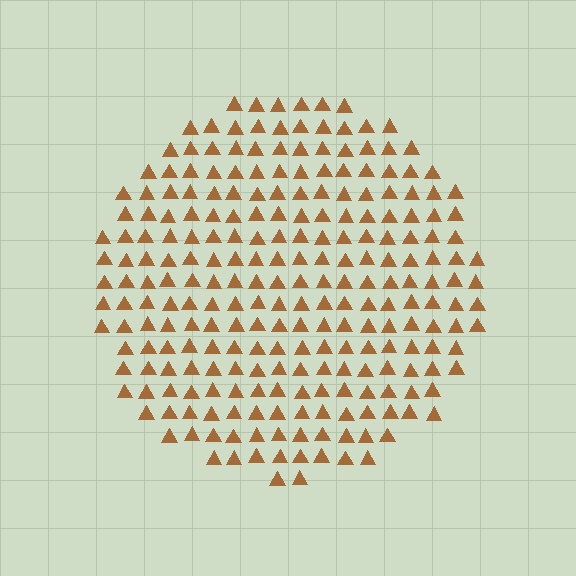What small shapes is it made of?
It is made of small triangles.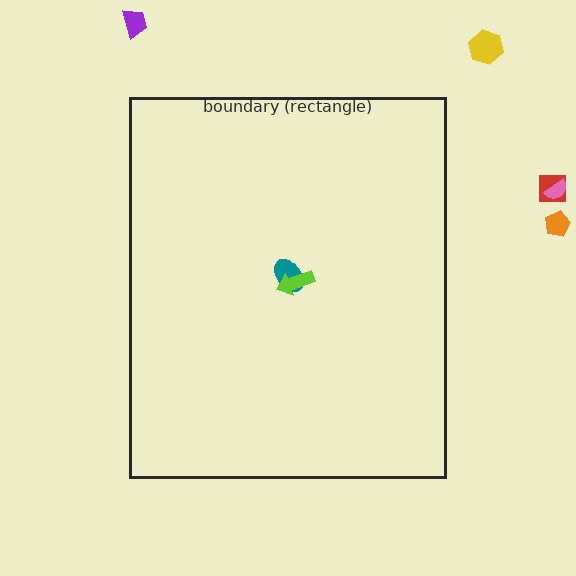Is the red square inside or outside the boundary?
Outside.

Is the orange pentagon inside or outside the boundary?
Outside.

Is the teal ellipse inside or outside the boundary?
Inside.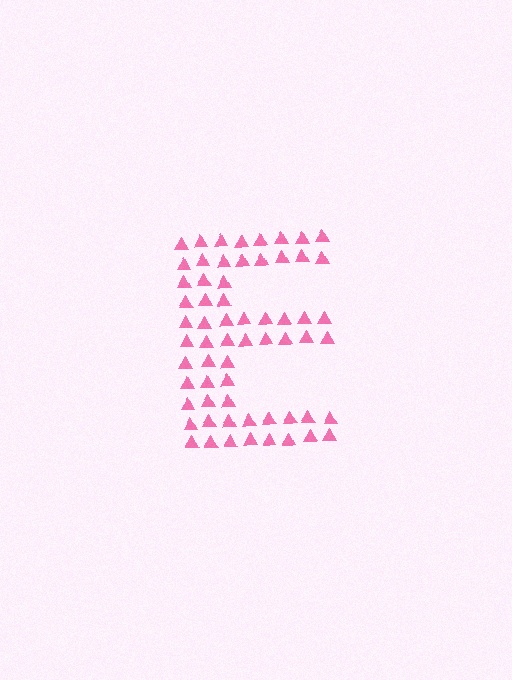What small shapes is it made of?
It is made of small triangles.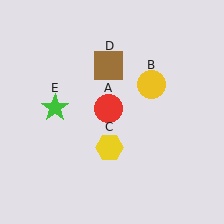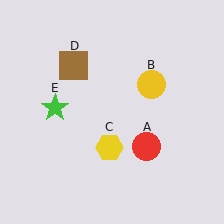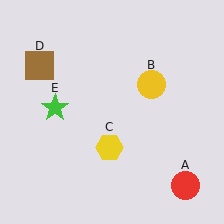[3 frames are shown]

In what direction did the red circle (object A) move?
The red circle (object A) moved down and to the right.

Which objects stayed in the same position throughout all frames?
Yellow circle (object B) and yellow hexagon (object C) and green star (object E) remained stationary.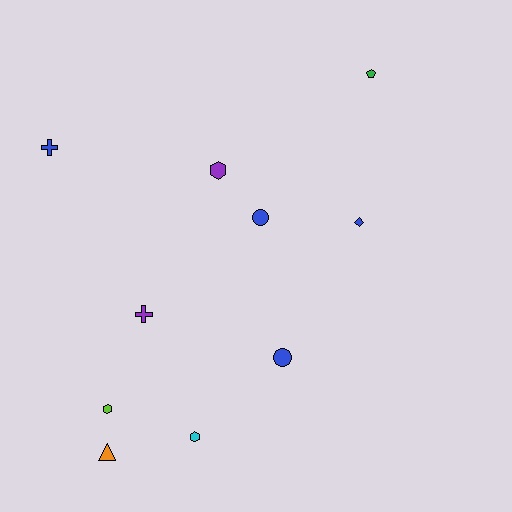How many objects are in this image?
There are 10 objects.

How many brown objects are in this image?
There are no brown objects.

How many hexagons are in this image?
There are 3 hexagons.